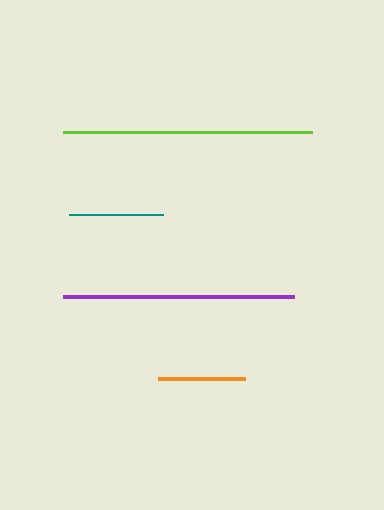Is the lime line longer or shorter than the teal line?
The lime line is longer than the teal line.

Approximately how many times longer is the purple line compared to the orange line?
The purple line is approximately 2.6 times the length of the orange line.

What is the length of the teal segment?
The teal segment is approximately 93 pixels long.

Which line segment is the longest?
The lime line is the longest at approximately 249 pixels.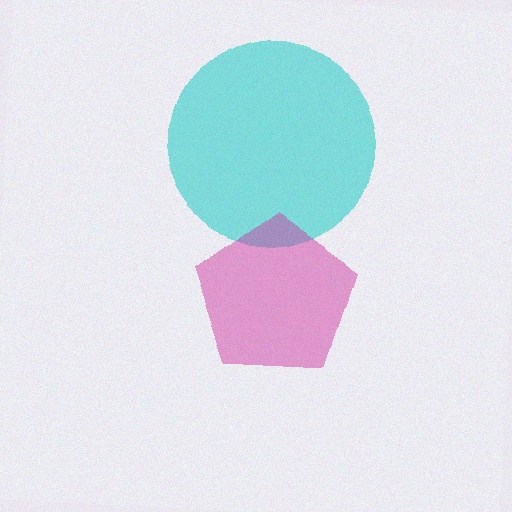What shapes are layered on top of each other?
The layered shapes are: a cyan circle, a magenta pentagon.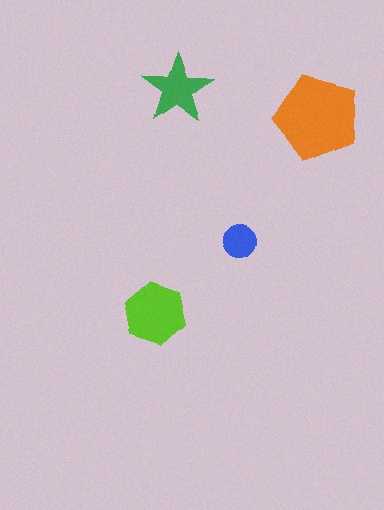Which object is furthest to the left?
The lime hexagon is leftmost.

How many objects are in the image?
There are 4 objects in the image.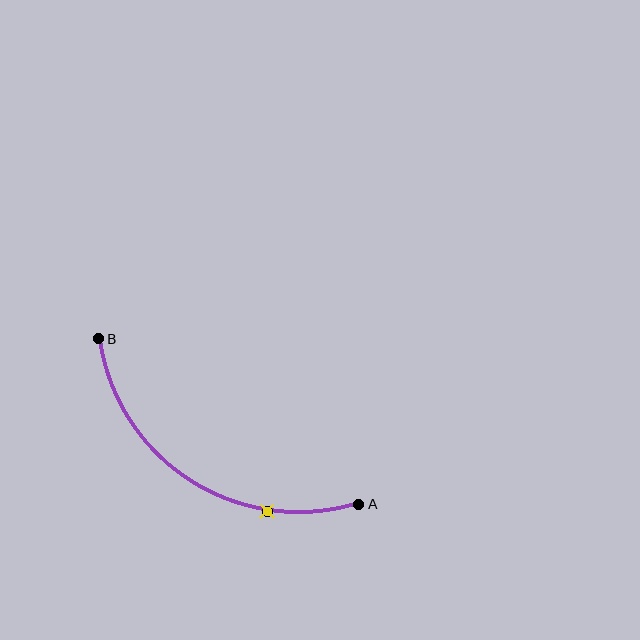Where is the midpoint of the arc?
The arc midpoint is the point on the curve farthest from the straight line joining A and B. It sits below that line.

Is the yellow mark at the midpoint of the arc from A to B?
No. The yellow mark lies on the arc but is closer to endpoint A. The arc midpoint would be at the point on the curve equidistant along the arc from both A and B.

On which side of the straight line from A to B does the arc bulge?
The arc bulges below the straight line connecting A and B.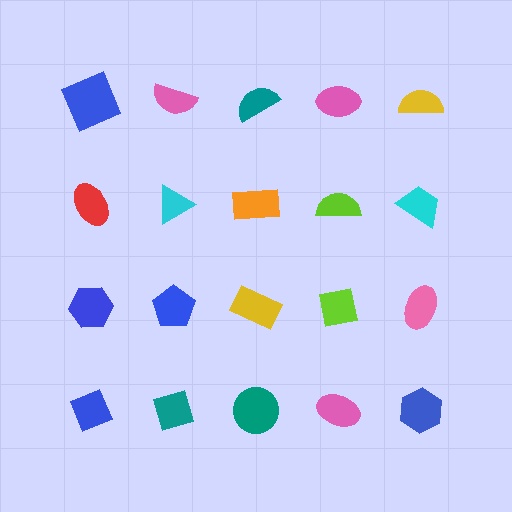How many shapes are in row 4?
5 shapes.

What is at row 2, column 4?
A lime semicircle.